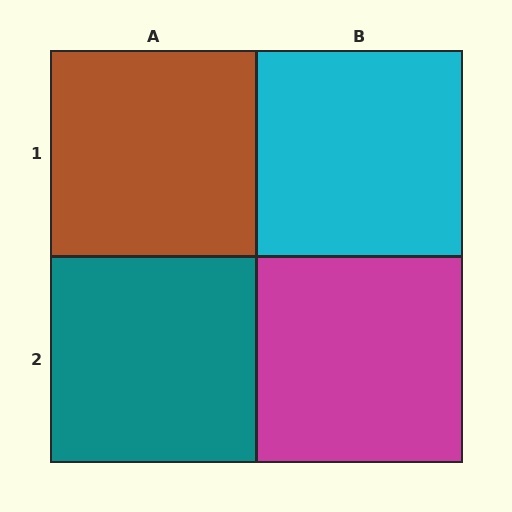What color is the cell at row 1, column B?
Cyan.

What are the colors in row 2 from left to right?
Teal, magenta.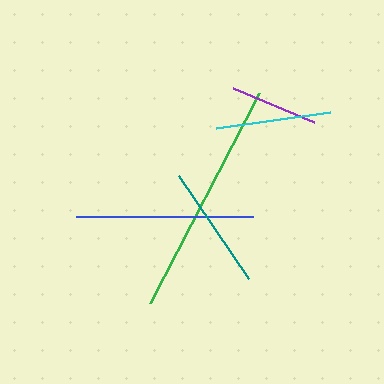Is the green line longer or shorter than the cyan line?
The green line is longer than the cyan line.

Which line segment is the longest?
The green line is the longest at approximately 237 pixels.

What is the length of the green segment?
The green segment is approximately 237 pixels long.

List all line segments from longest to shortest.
From longest to shortest: green, blue, teal, cyan, purple.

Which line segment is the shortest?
The purple line is the shortest at approximately 88 pixels.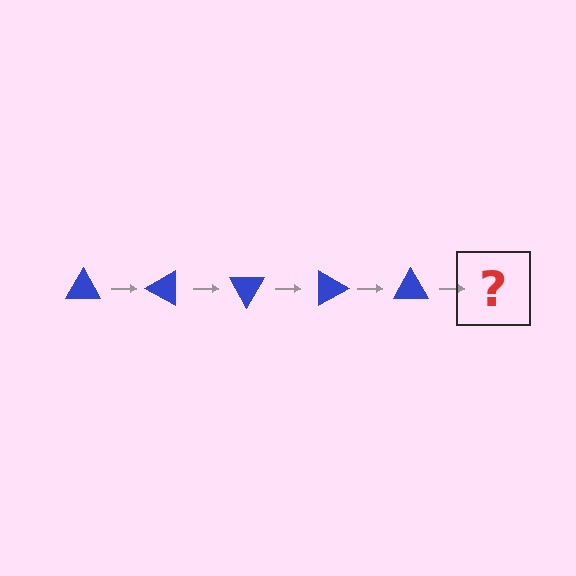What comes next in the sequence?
The next element should be a blue triangle rotated 150 degrees.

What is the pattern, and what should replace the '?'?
The pattern is that the triangle rotates 30 degrees each step. The '?' should be a blue triangle rotated 150 degrees.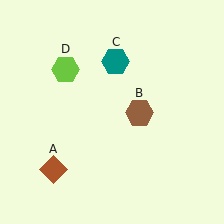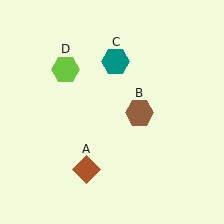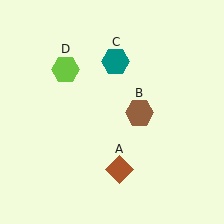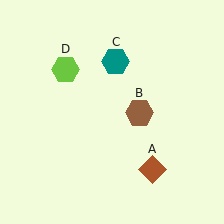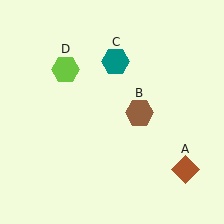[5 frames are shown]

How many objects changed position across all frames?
1 object changed position: brown diamond (object A).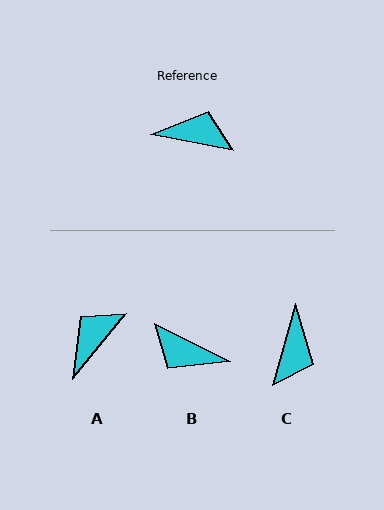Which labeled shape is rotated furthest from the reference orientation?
B, about 164 degrees away.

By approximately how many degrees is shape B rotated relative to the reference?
Approximately 164 degrees counter-clockwise.